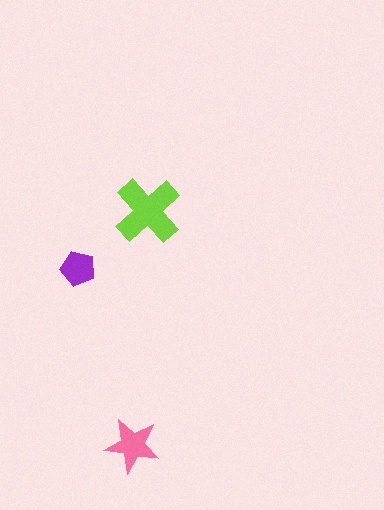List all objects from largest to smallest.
The lime cross, the pink star, the purple pentagon.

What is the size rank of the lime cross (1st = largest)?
1st.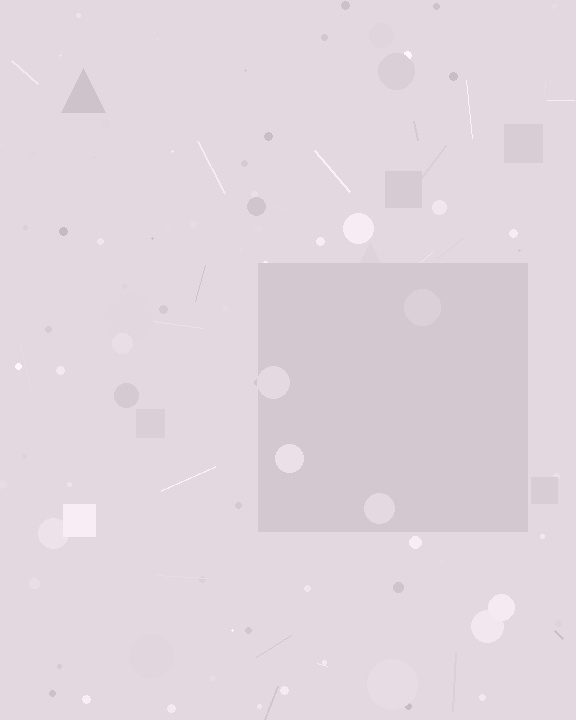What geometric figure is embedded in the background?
A square is embedded in the background.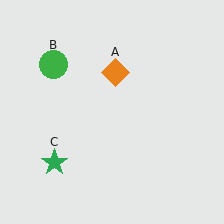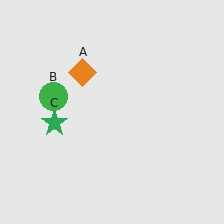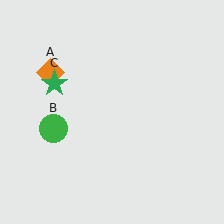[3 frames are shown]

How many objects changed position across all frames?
3 objects changed position: orange diamond (object A), green circle (object B), green star (object C).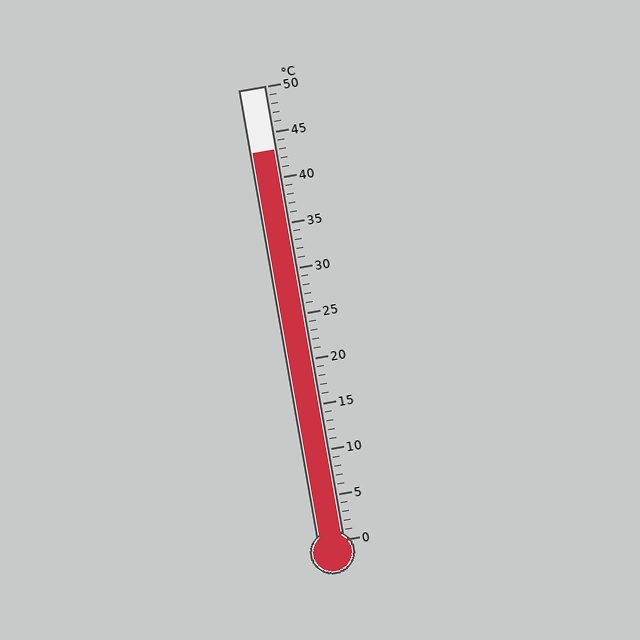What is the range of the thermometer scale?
The thermometer scale ranges from 0°C to 50°C.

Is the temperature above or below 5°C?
The temperature is above 5°C.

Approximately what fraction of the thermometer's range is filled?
The thermometer is filled to approximately 85% of its range.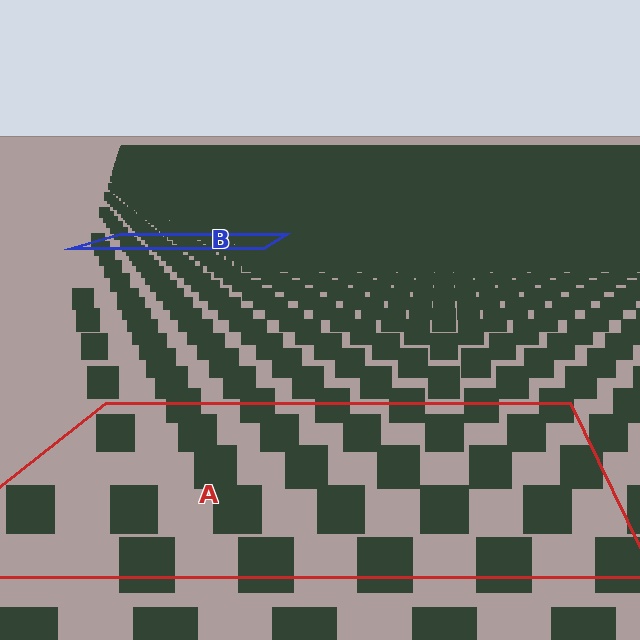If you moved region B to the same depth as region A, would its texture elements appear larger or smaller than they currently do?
They would appear larger. At a closer depth, the same texture elements are projected at a bigger on-screen size.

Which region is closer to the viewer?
Region A is closer. The texture elements there are larger and more spread out.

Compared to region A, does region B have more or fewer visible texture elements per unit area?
Region B has more texture elements per unit area — they are packed more densely because it is farther away.